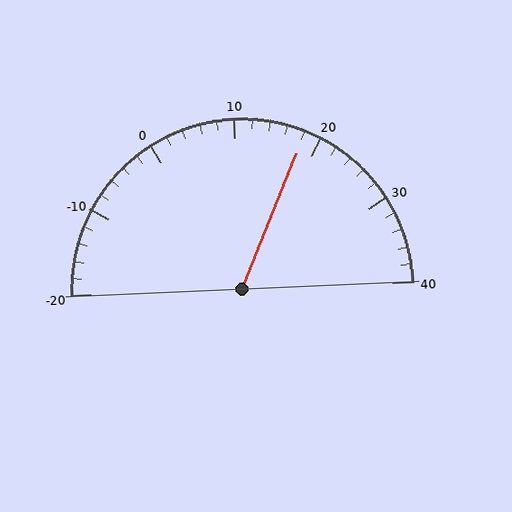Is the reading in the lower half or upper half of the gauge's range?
The reading is in the upper half of the range (-20 to 40).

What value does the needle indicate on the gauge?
The needle indicates approximately 18.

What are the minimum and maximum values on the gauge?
The gauge ranges from -20 to 40.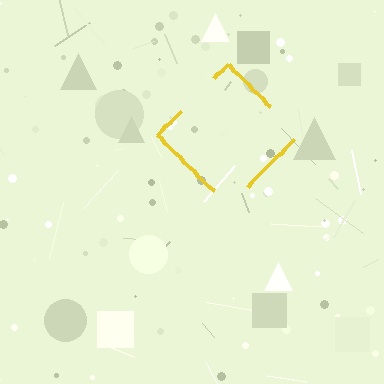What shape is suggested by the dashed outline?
The dashed outline suggests a diamond.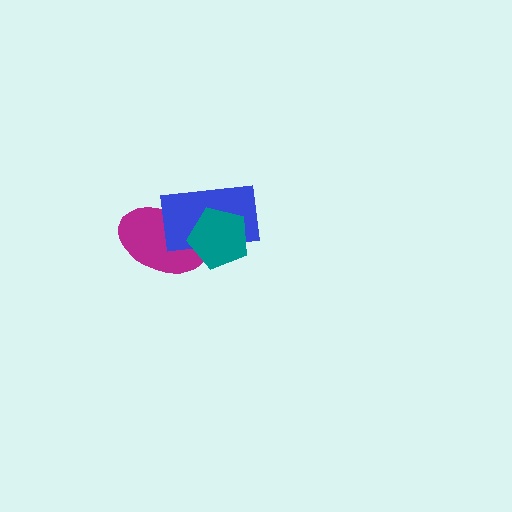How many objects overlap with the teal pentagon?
2 objects overlap with the teal pentagon.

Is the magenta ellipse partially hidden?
Yes, it is partially covered by another shape.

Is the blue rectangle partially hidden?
Yes, it is partially covered by another shape.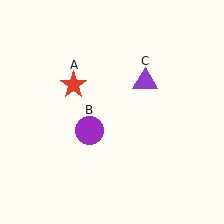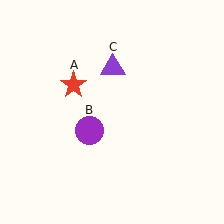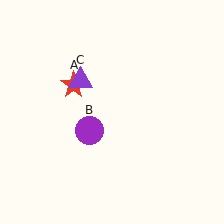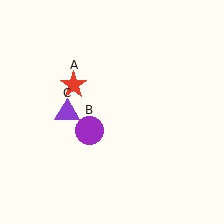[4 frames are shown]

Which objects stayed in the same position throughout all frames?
Red star (object A) and purple circle (object B) remained stationary.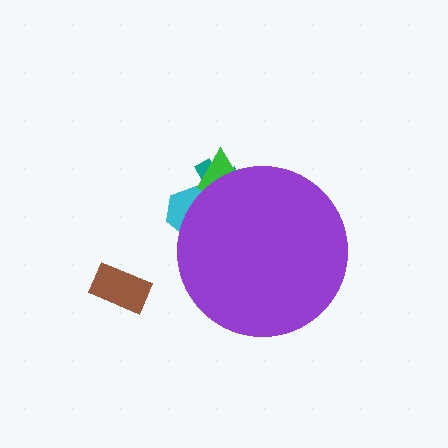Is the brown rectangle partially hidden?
No, the brown rectangle is fully visible.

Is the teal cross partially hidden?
Yes, the teal cross is partially hidden behind the purple circle.